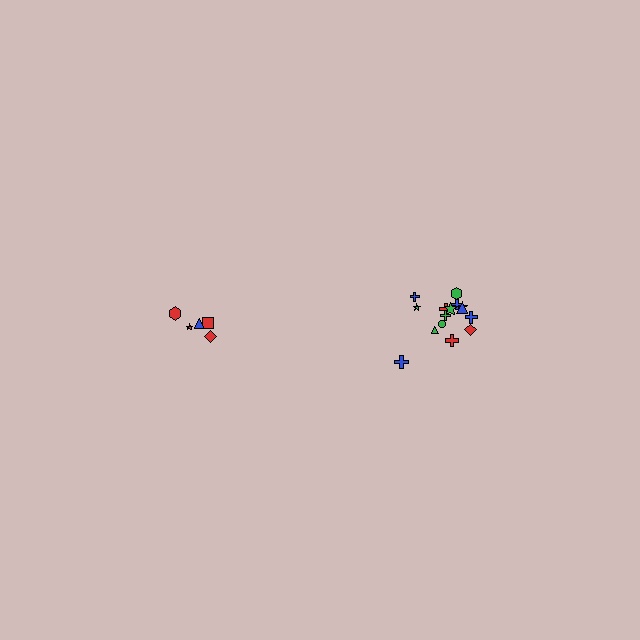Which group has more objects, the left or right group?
The right group.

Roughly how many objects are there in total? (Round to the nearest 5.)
Roughly 20 objects in total.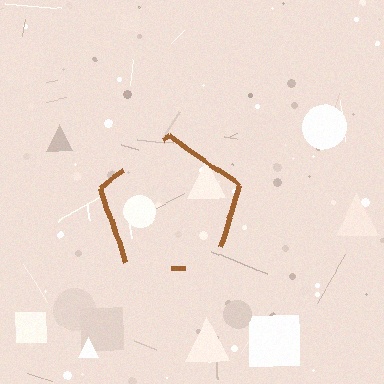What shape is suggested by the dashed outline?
The dashed outline suggests a pentagon.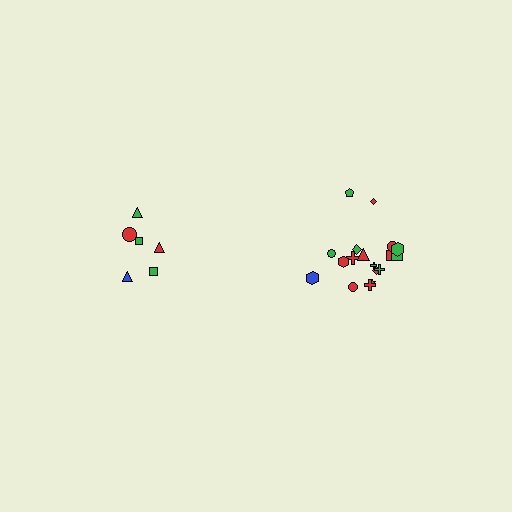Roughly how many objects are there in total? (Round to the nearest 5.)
Roughly 25 objects in total.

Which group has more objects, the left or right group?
The right group.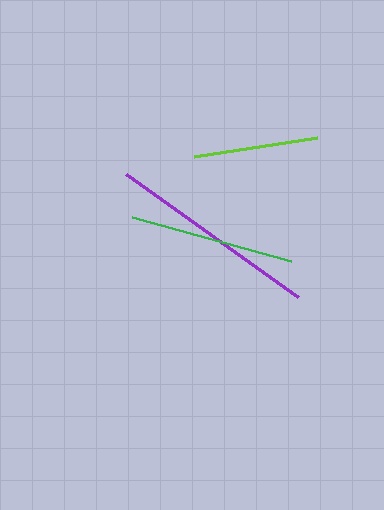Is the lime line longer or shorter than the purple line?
The purple line is longer than the lime line.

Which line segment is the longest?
The purple line is the longest at approximately 211 pixels.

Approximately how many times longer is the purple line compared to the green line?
The purple line is approximately 1.3 times the length of the green line.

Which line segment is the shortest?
The lime line is the shortest at approximately 125 pixels.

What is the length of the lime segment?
The lime segment is approximately 125 pixels long.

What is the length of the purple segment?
The purple segment is approximately 211 pixels long.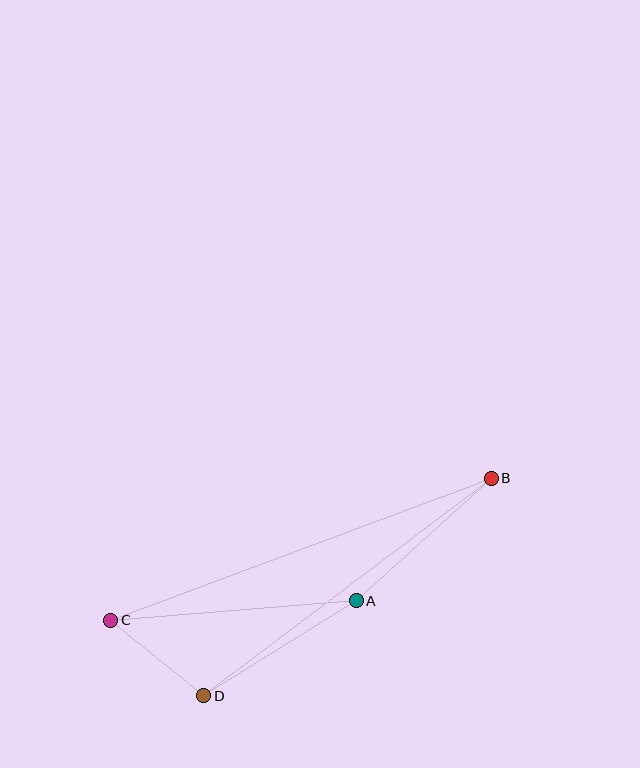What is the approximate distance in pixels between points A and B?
The distance between A and B is approximately 182 pixels.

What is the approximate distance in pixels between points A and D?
The distance between A and D is approximately 180 pixels.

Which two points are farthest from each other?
Points B and C are farthest from each other.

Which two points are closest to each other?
Points C and D are closest to each other.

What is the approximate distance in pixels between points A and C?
The distance between A and C is approximately 246 pixels.